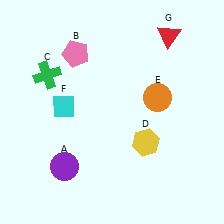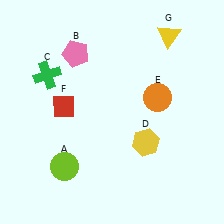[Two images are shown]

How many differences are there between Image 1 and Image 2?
There are 3 differences between the two images.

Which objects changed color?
A changed from purple to lime. F changed from cyan to red. G changed from red to yellow.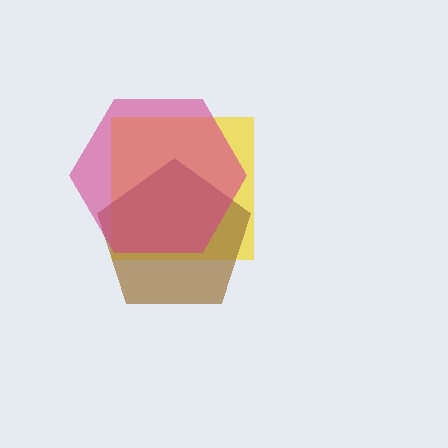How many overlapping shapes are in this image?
There are 3 overlapping shapes in the image.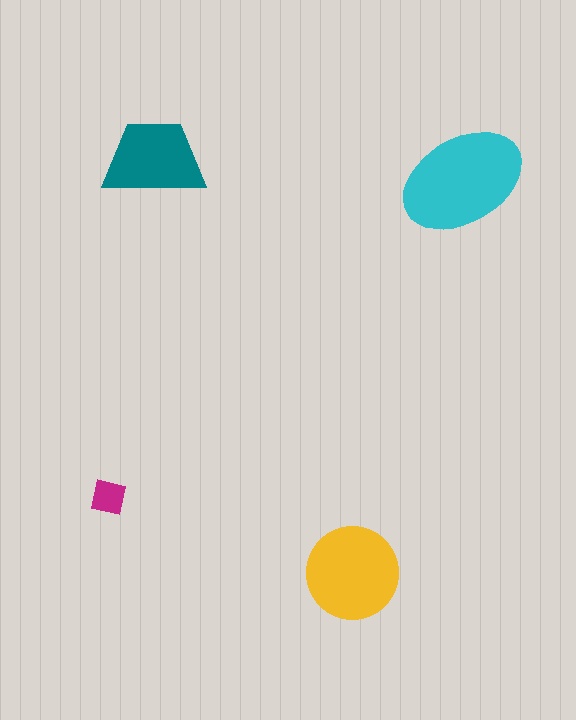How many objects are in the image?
There are 4 objects in the image.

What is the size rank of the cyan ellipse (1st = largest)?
1st.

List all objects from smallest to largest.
The magenta square, the teal trapezoid, the yellow circle, the cyan ellipse.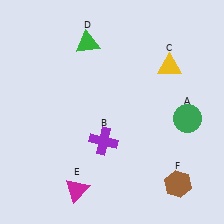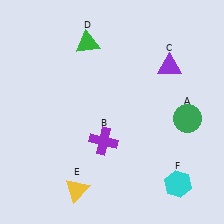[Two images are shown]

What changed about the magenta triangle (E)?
In Image 1, E is magenta. In Image 2, it changed to yellow.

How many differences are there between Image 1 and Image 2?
There are 3 differences between the two images.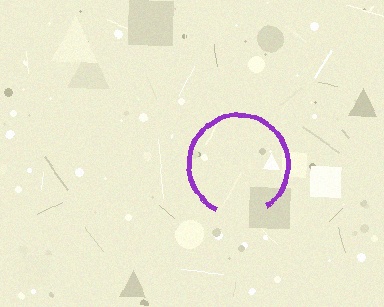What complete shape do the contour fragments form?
The contour fragments form a circle.